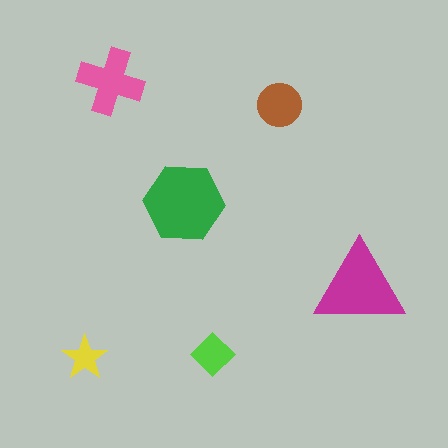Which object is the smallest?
The yellow star.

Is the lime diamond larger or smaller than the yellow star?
Larger.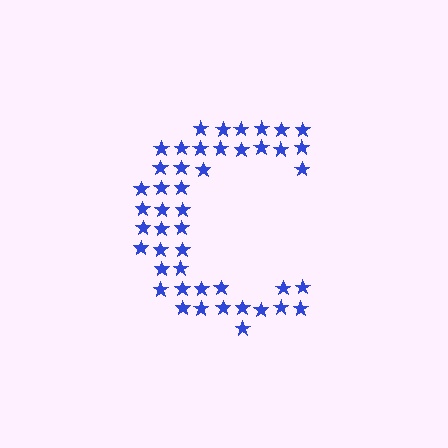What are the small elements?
The small elements are stars.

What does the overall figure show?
The overall figure shows the letter C.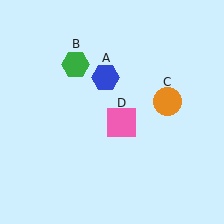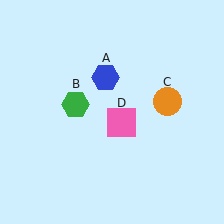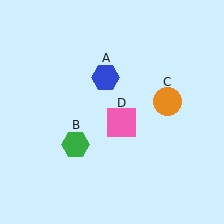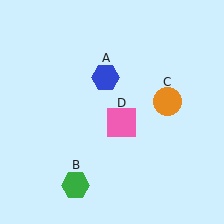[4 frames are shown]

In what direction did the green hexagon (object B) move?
The green hexagon (object B) moved down.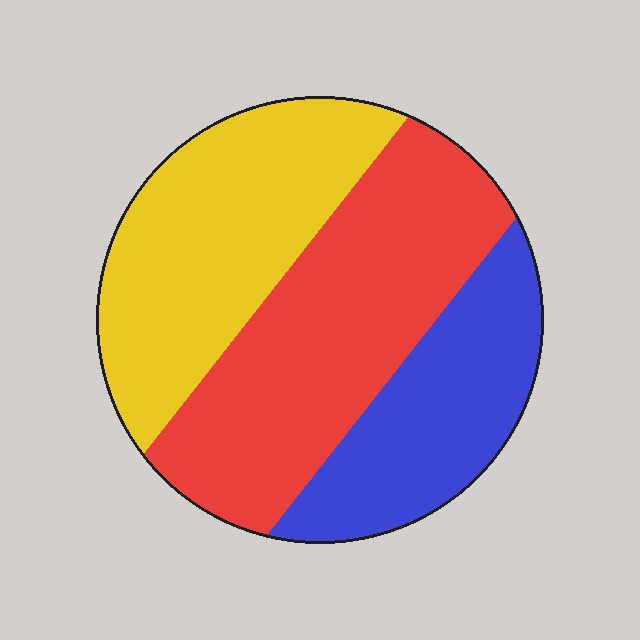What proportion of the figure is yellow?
Yellow covers 34% of the figure.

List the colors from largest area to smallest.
From largest to smallest: red, yellow, blue.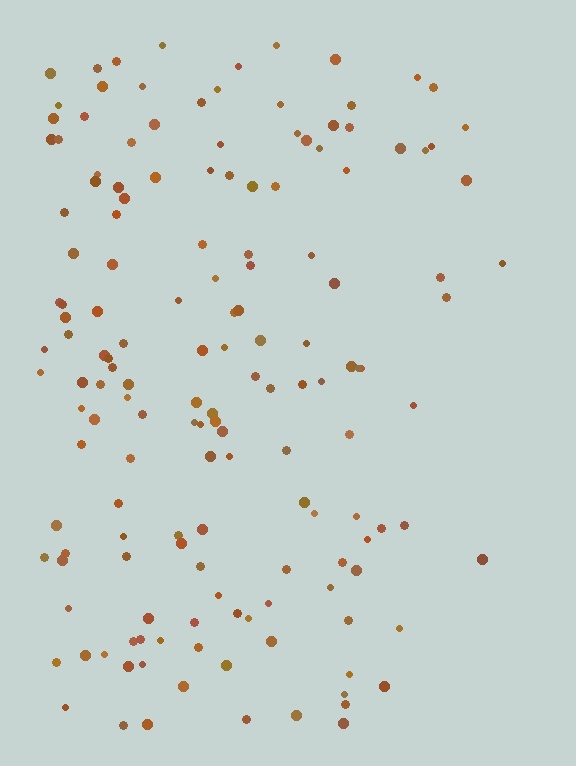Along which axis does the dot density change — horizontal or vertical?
Horizontal.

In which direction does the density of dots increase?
From right to left, with the left side densest.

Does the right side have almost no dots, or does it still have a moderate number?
Still a moderate number, just noticeably fewer than the left.